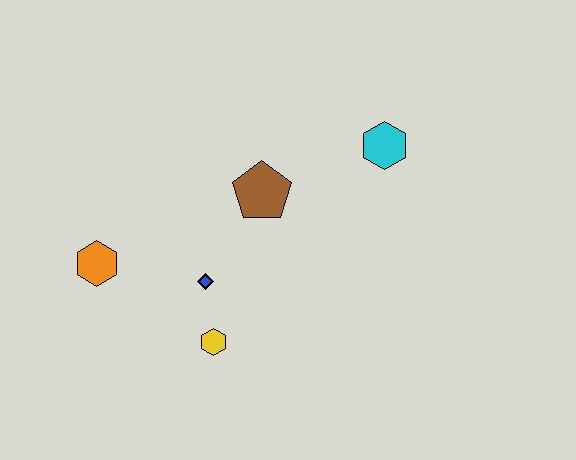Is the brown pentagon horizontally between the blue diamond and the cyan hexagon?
Yes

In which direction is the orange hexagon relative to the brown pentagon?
The orange hexagon is to the left of the brown pentagon.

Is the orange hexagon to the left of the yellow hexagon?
Yes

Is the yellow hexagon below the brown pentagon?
Yes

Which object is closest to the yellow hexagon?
The blue diamond is closest to the yellow hexagon.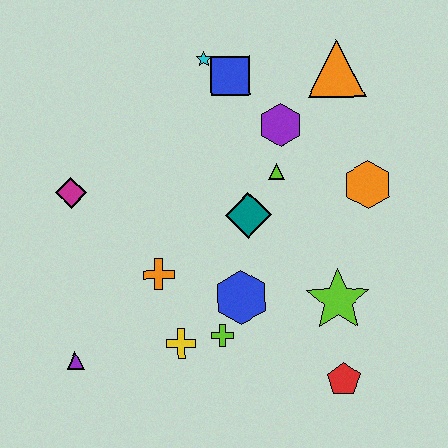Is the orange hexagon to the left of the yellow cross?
No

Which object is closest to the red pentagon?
The lime star is closest to the red pentagon.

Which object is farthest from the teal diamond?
The purple triangle is farthest from the teal diamond.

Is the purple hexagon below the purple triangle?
No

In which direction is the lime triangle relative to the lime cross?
The lime triangle is above the lime cross.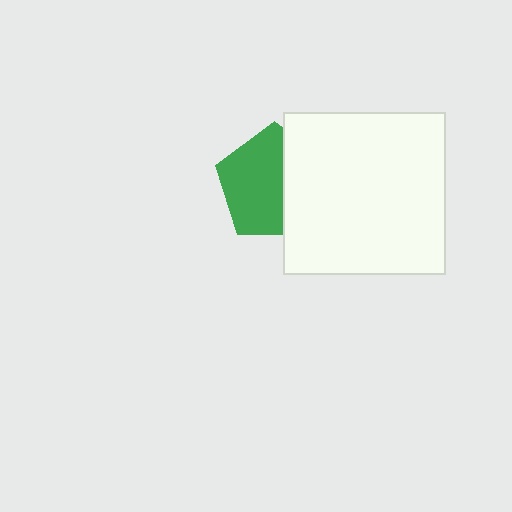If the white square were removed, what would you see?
You would see the complete green pentagon.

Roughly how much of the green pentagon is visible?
About half of it is visible (roughly 61%).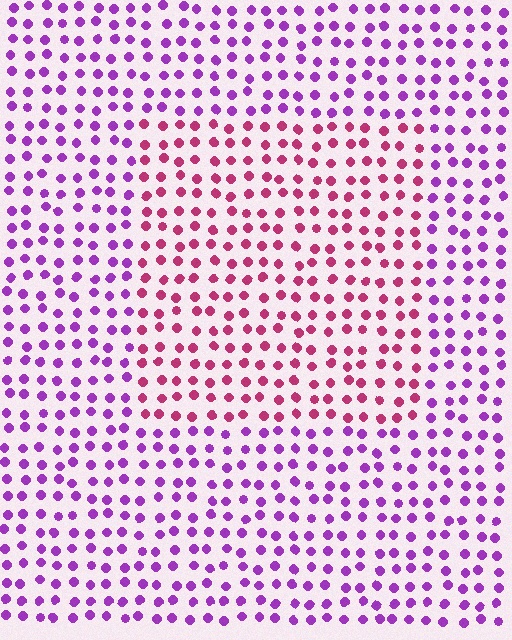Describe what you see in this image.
The image is filled with small purple elements in a uniform arrangement. A rectangle-shaped region is visible where the elements are tinted to a slightly different hue, forming a subtle color boundary.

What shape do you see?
I see a rectangle.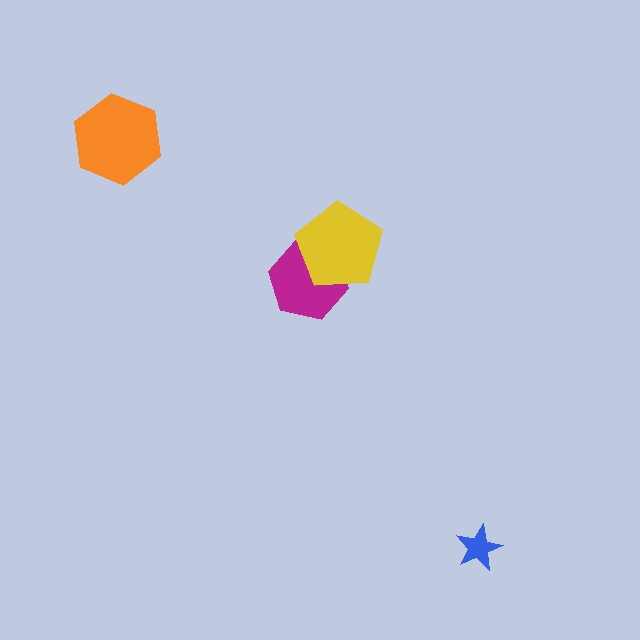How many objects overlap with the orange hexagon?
0 objects overlap with the orange hexagon.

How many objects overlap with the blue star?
0 objects overlap with the blue star.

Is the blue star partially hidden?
No, no other shape covers it.